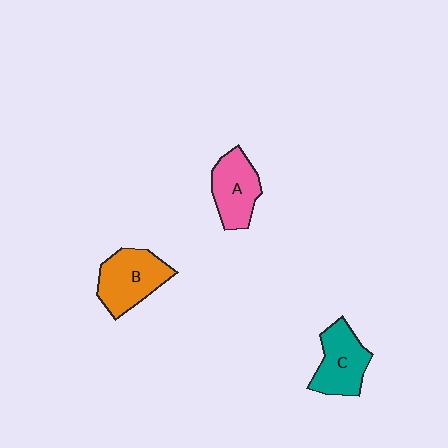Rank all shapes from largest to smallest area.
From largest to smallest: B (orange), C (teal), A (pink).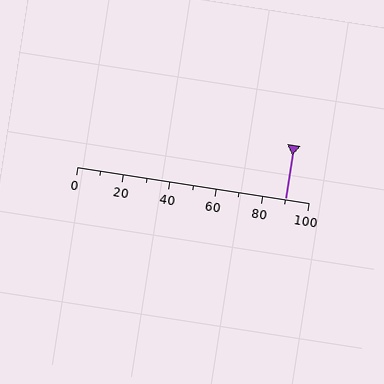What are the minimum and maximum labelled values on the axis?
The axis runs from 0 to 100.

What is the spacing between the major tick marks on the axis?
The major ticks are spaced 20 apart.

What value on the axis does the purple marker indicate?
The marker indicates approximately 90.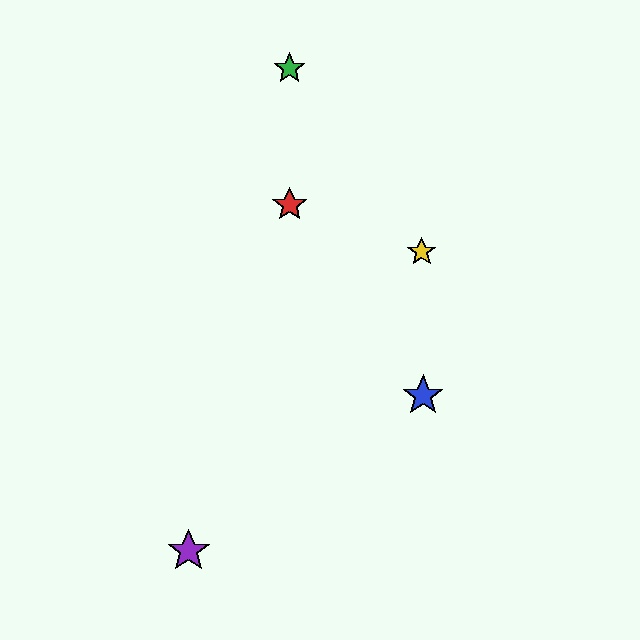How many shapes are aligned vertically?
2 shapes (the red star, the green star) are aligned vertically.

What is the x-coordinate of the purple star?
The purple star is at x≈189.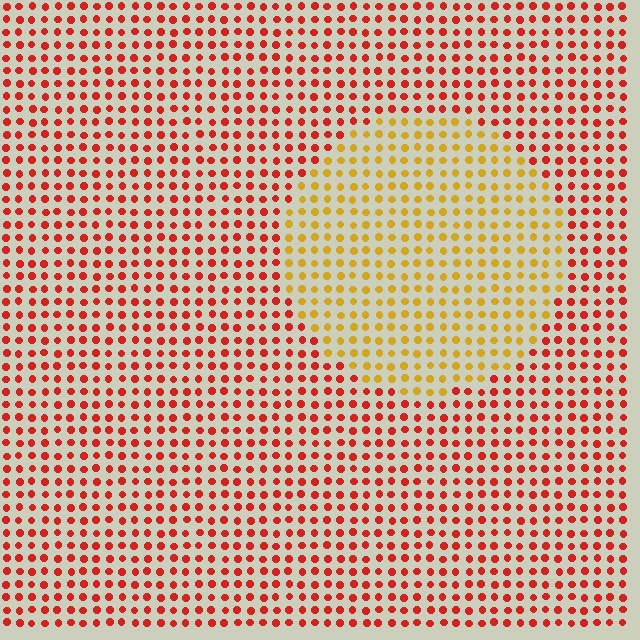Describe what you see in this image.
The image is filled with small red elements in a uniform arrangement. A circle-shaped region is visible where the elements are tinted to a slightly different hue, forming a subtle color boundary.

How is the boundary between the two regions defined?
The boundary is defined purely by a slight shift in hue (about 45 degrees). Spacing, size, and orientation are identical on both sides.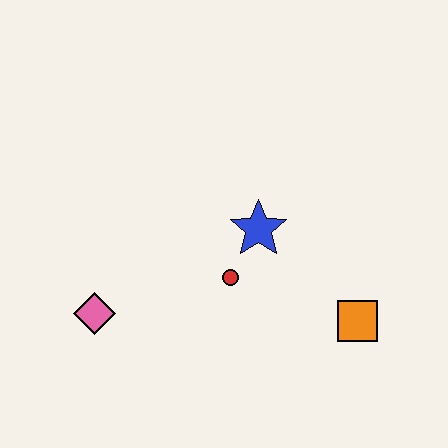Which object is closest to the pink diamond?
The red circle is closest to the pink diamond.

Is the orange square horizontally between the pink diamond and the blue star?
No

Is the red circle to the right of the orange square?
No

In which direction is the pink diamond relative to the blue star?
The pink diamond is to the left of the blue star.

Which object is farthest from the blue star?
The pink diamond is farthest from the blue star.